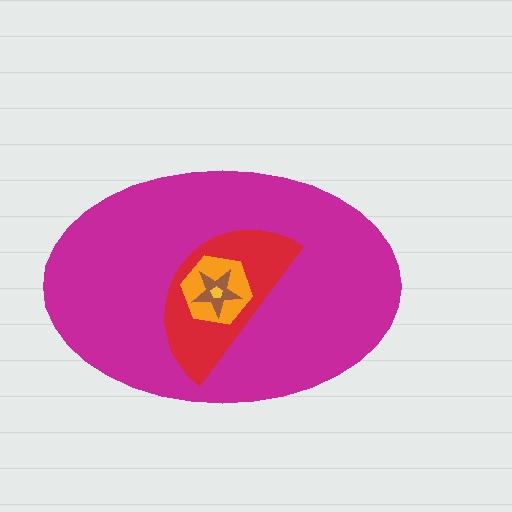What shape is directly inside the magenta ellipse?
The red semicircle.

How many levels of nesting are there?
5.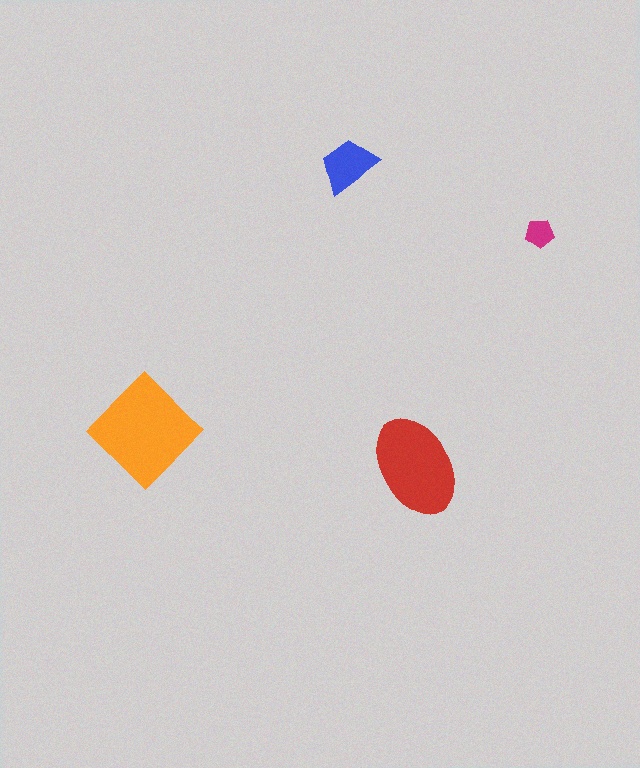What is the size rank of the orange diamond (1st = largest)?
1st.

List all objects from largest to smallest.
The orange diamond, the red ellipse, the blue trapezoid, the magenta pentagon.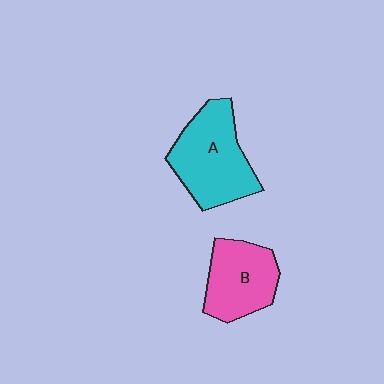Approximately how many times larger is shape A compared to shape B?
Approximately 1.3 times.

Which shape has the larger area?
Shape A (cyan).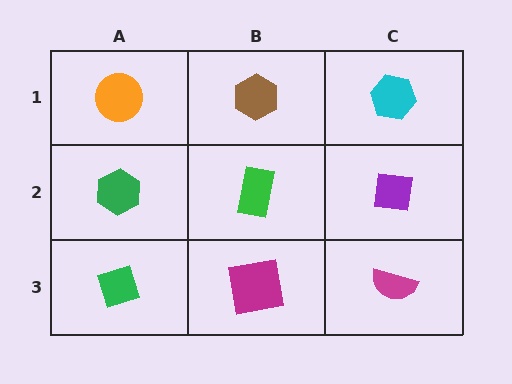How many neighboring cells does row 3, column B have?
3.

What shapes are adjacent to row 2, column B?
A brown hexagon (row 1, column B), a magenta square (row 3, column B), a green hexagon (row 2, column A), a purple square (row 2, column C).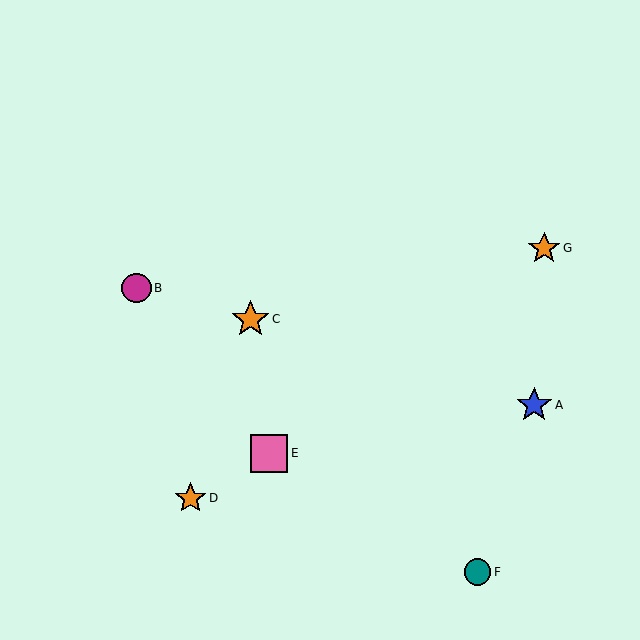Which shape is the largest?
The orange star (labeled C) is the largest.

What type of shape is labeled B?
Shape B is a magenta circle.